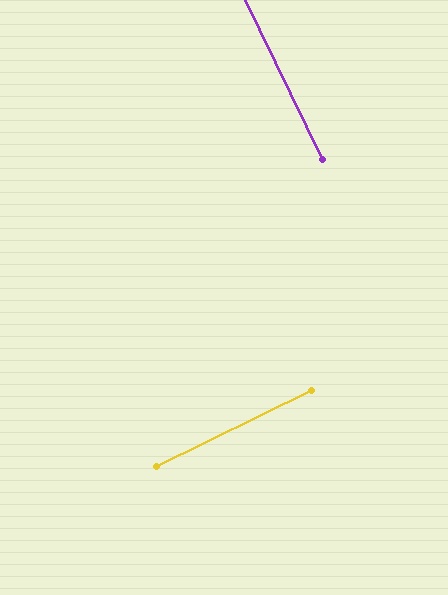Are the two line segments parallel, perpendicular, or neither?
Perpendicular — they meet at approximately 90°.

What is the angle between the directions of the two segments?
Approximately 90 degrees.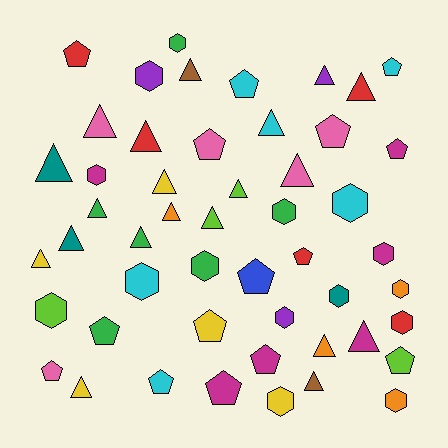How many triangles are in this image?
There are 20 triangles.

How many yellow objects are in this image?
There are 5 yellow objects.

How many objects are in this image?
There are 50 objects.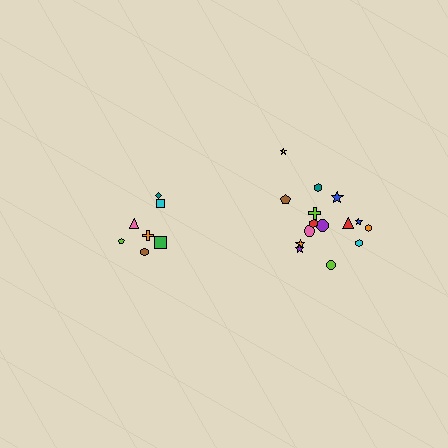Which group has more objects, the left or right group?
The right group.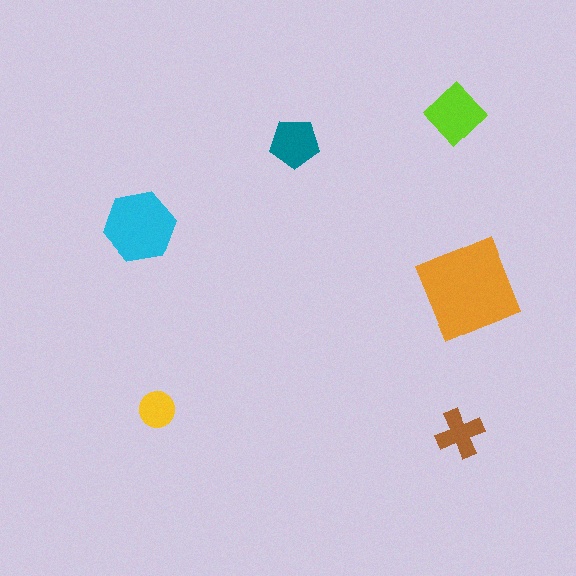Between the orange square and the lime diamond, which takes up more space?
The orange square.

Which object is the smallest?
The yellow circle.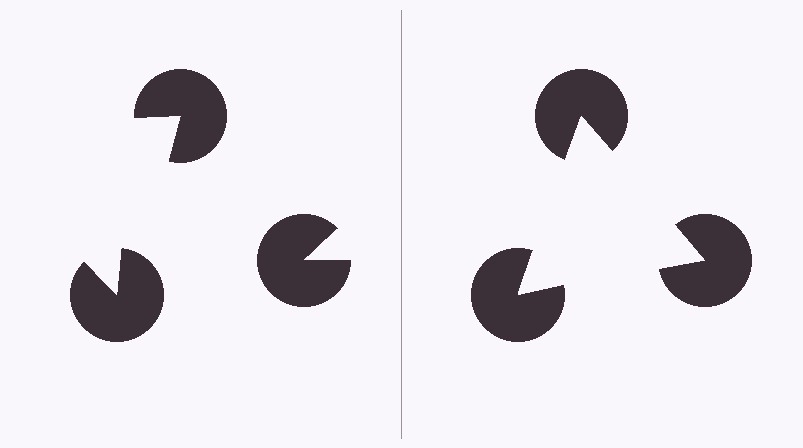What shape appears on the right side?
An illusory triangle.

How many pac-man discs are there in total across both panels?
6 — 3 on each side.